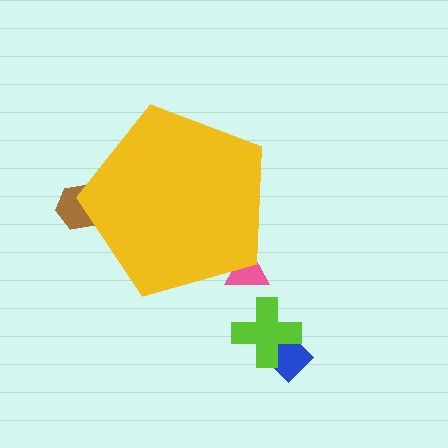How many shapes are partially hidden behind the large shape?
2 shapes are partially hidden.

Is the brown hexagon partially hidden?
Yes, the brown hexagon is partially hidden behind the yellow pentagon.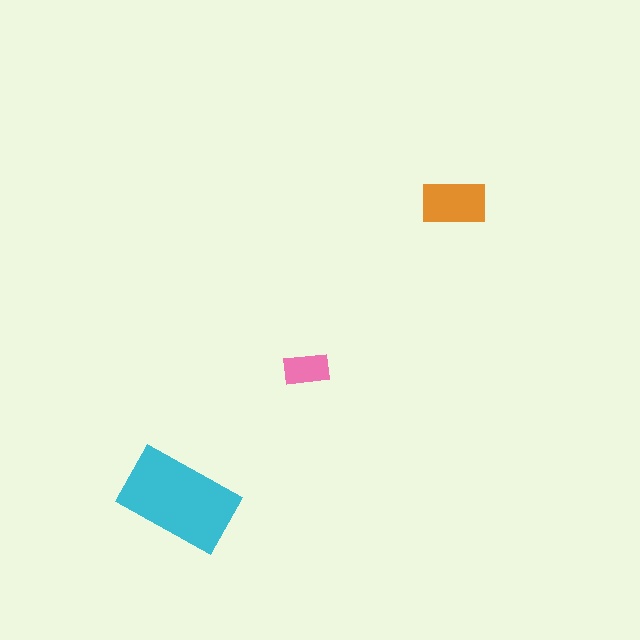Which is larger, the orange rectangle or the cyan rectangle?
The cyan one.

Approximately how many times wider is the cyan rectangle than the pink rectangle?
About 2.5 times wider.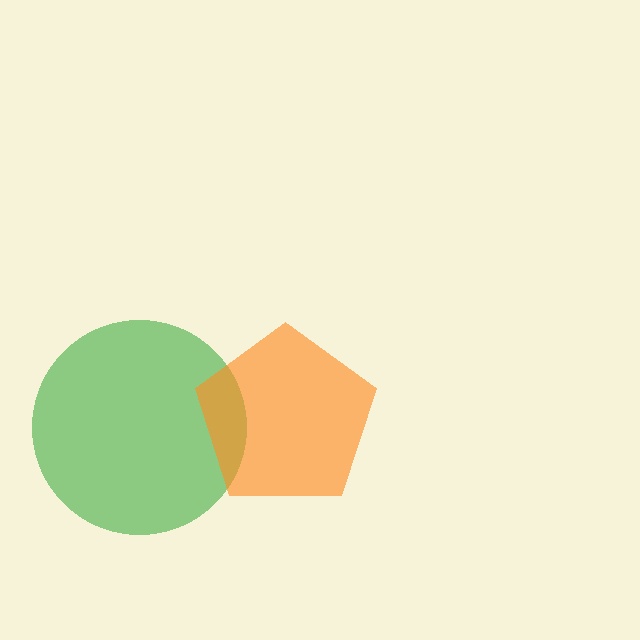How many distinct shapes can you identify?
There are 2 distinct shapes: a green circle, an orange pentagon.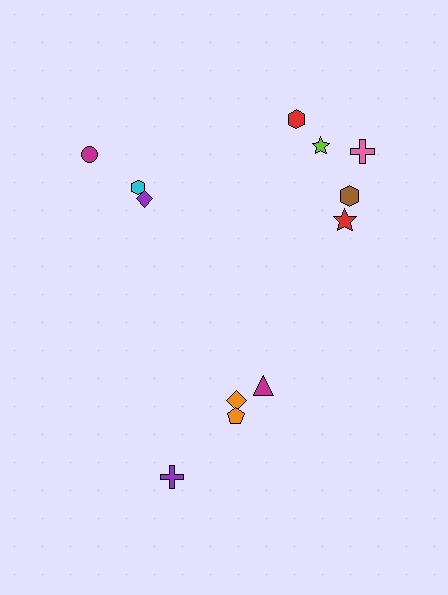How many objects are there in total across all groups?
There are 12 objects.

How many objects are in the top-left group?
There are 3 objects.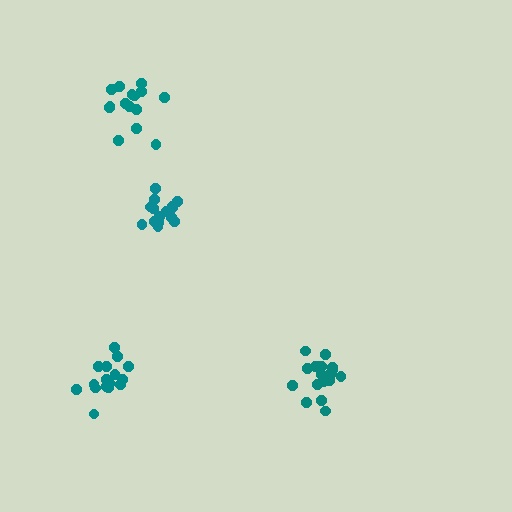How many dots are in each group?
Group 1: 15 dots, Group 2: 20 dots, Group 3: 16 dots, Group 4: 15 dots (66 total).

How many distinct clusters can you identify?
There are 4 distinct clusters.